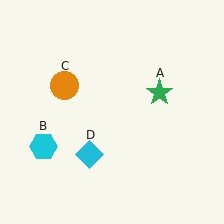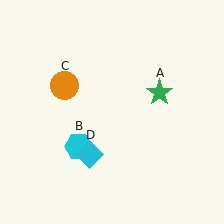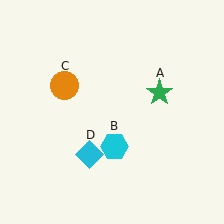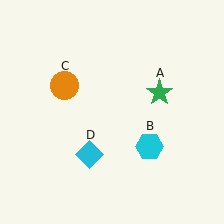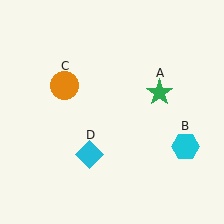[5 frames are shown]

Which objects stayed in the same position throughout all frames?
Green star (object A) and orange circle (object C) and cyan diamond (object D) remained stationary.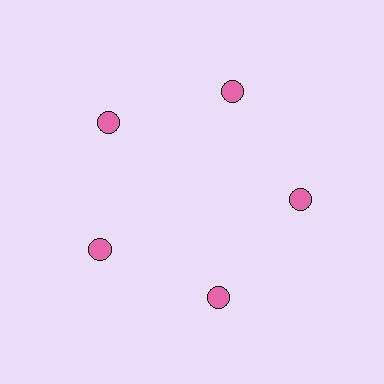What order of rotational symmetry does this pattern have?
This pattern has 5-fold rotational symmetry.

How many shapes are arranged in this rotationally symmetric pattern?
There are 5 shapes, arranged in 5 groups of 1.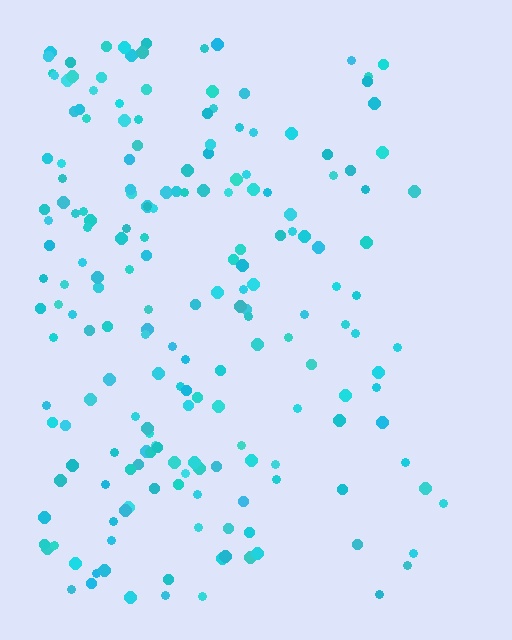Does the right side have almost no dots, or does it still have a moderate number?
Still a moderate number, just noticeably fewer than the left.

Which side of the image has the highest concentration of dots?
The left.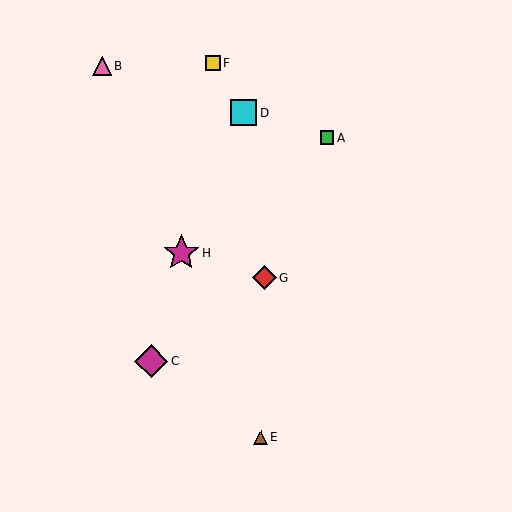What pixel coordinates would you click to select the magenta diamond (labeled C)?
Click at (151, 361) to select the magenta diamond C.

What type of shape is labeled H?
Shape H is a magenta star.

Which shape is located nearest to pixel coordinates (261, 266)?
The red diamond (labeled G) at (265, 278) is nearest to that location.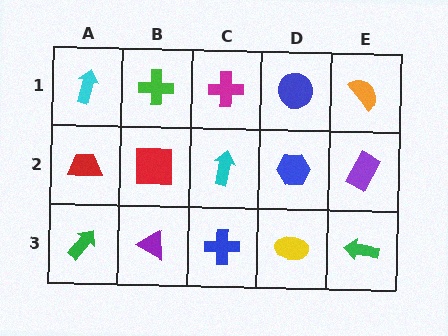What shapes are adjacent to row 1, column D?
A blue hexagon (row 2, column D), a magenta cross (row 1, column C), an orange semicircle (row 1, column E).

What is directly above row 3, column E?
A purple rectangle.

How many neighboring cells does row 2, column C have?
4.